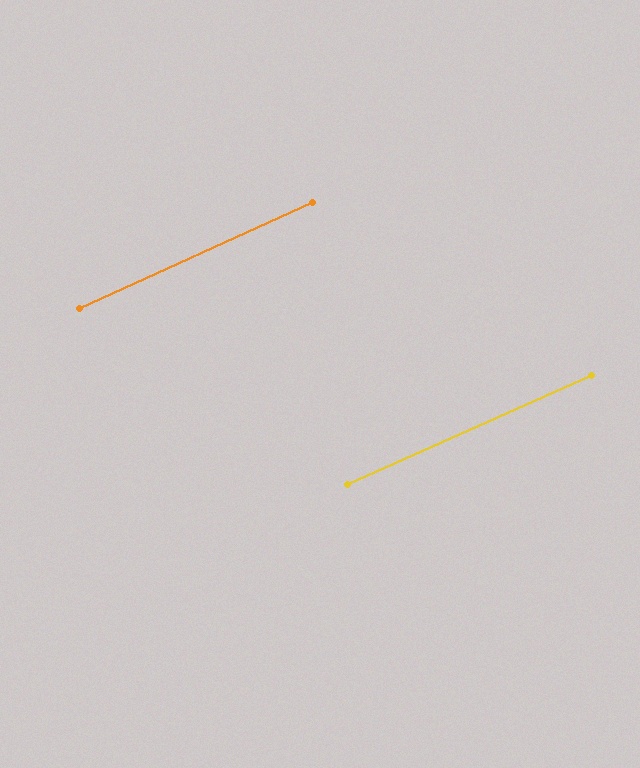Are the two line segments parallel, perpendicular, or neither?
Parallel — their directions differ by only 0.5°.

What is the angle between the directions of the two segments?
Approximately 0 degrees.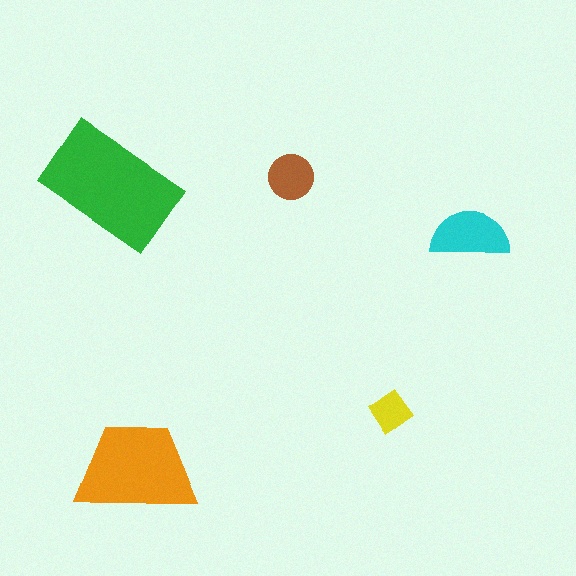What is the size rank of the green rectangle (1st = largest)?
1st.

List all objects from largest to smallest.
The green rectangle, the orange trapezoid, the cyan semicircle, the brown circle, the yellow diamond.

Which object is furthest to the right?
The cyan semicircle is rightmost.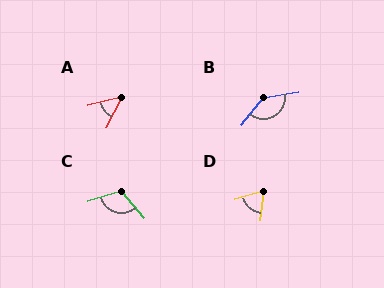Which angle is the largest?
B, at approximately 137 degrees.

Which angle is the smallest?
A, at approximately 48 degrees.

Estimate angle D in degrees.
Approximately 65 degrees.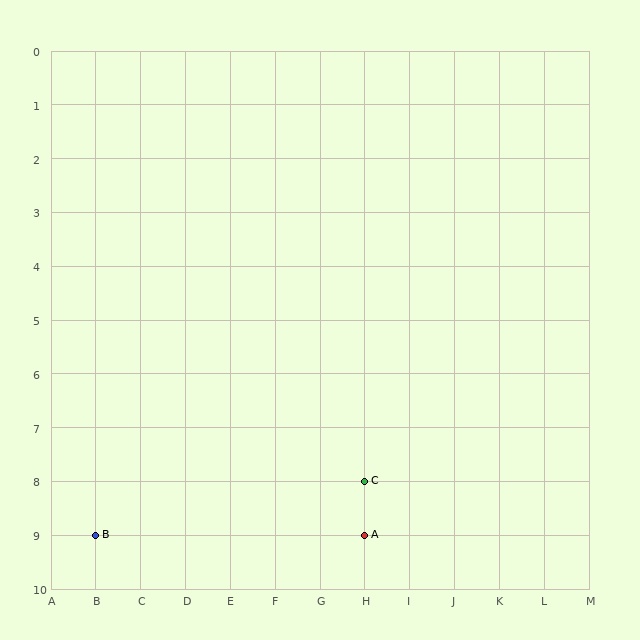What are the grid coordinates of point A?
Point A is at grid coordinates (H, 9).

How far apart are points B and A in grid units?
Points B and A are 6 columns apart.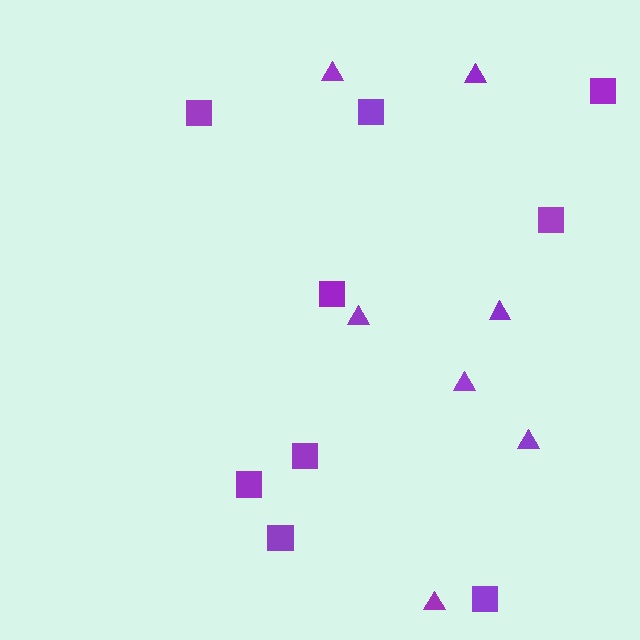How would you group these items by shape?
There are 2 groups: one group of squares (9) and one group of triangles (7).